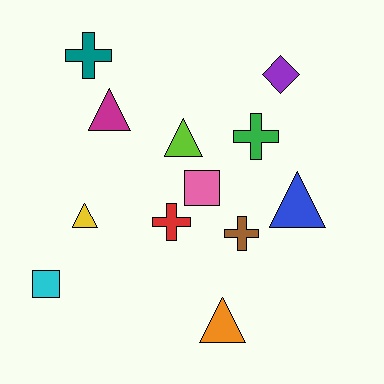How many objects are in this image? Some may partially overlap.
There are 12 objects.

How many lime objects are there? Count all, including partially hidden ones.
There is 1 lime object.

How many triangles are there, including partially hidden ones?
There are 5 triangles.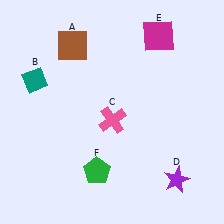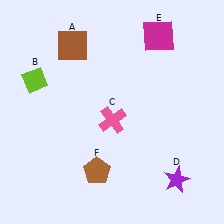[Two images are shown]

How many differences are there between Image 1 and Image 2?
There are 2 differences between the two images.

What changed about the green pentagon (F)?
In Image 1, F is green. In Image 2, it changed to brown.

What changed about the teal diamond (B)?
In Image 1, B is teal. In Image 2, it changed to lime.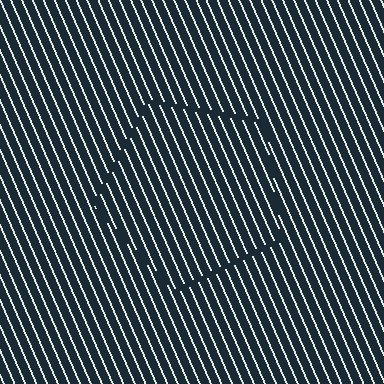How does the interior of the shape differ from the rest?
The interior of the shape contains the same grating, shifted by half a period — the contour is defined by the phase discontinuity where line-ends from the inner and outer gratings abut.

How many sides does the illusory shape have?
5 sides — the line-ends trace a pentagon.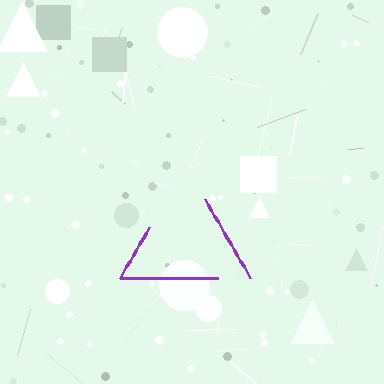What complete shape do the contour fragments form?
The contour fragments form a triangle.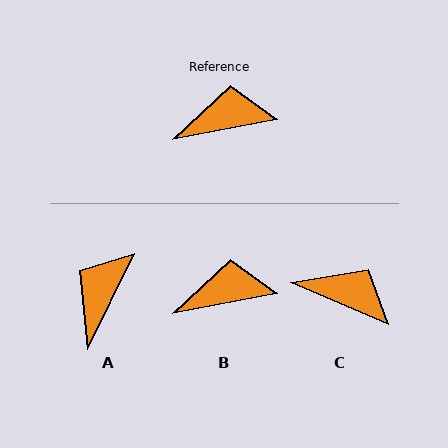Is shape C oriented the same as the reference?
No, it is off by about 33 degrees.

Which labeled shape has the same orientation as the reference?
B.